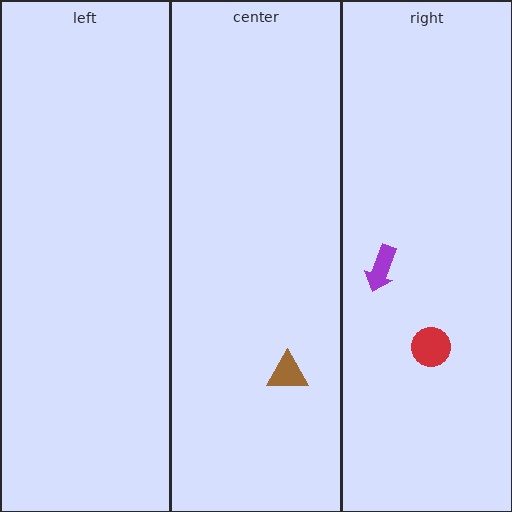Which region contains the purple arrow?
The right region.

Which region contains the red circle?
The right region.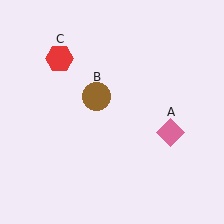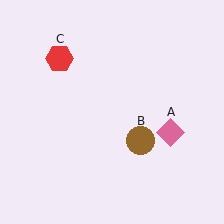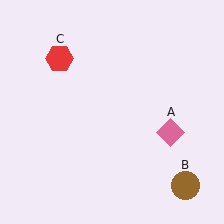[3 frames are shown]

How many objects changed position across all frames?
1 object changed position: brown circle (object B).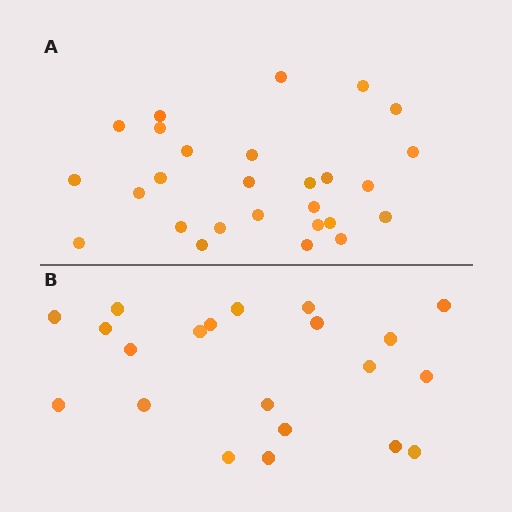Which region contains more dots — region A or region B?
Region A (the top region) has more dots.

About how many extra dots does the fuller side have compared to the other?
Region A has about 6 more dots than region B.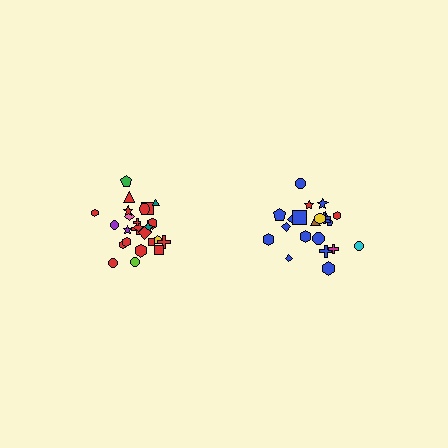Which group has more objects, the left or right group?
The left group.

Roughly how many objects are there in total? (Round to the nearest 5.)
Roughly 45 objects in total.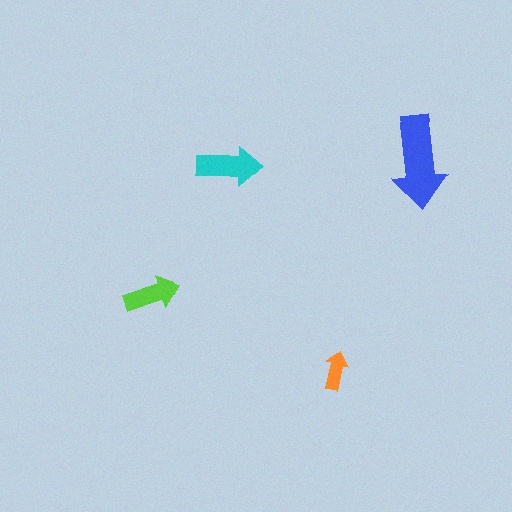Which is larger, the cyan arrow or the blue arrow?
The blue one.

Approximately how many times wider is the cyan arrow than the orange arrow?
About 1.5 times wider.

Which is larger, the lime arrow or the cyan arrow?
The cyan one.